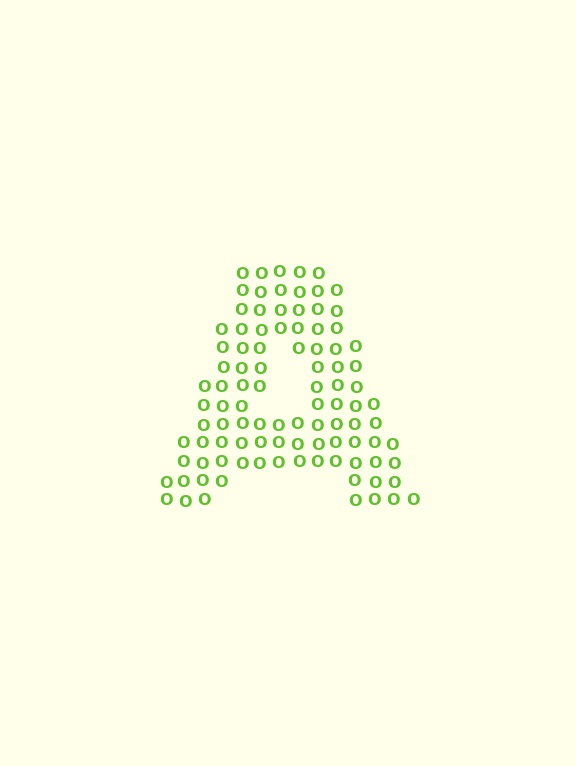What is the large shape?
The large shape is the letter A.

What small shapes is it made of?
It is made of small letter O's.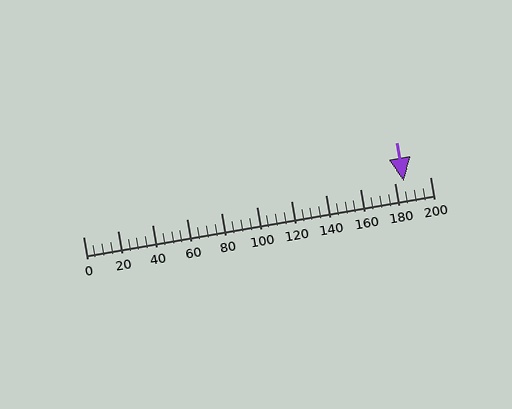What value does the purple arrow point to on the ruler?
The purple arrow points to approximately 185.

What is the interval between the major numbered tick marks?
The major tick marks are spaced 20 units apart.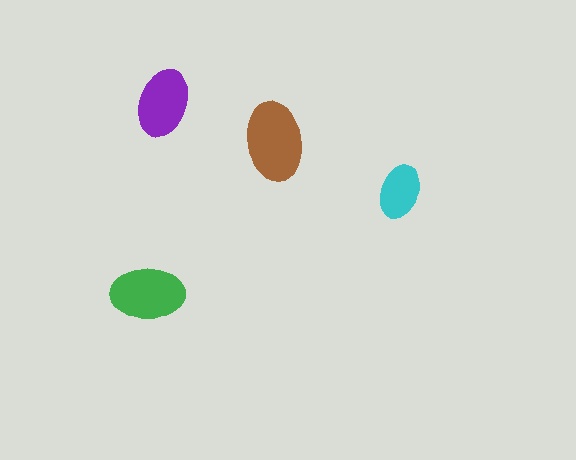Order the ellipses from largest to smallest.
the brown one, the green one, the purple one, the cyan one.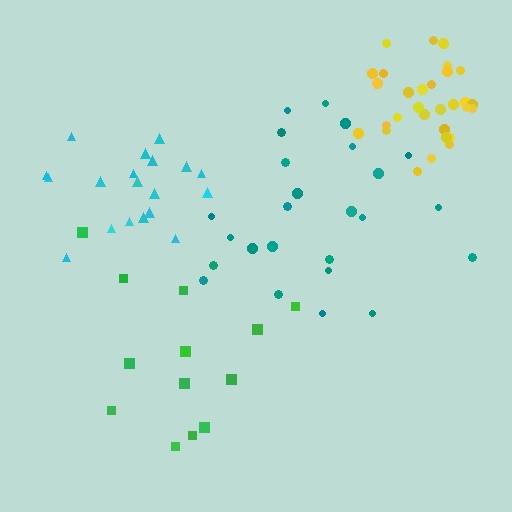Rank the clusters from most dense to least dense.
yellow, cyan, teal, green.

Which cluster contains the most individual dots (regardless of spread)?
Yellow (31).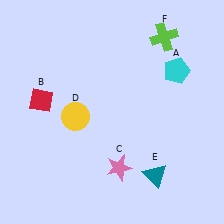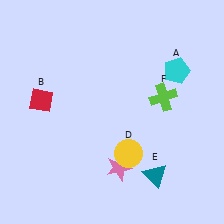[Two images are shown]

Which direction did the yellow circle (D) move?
The yellow circle (D) moved right.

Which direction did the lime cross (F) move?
The lime cross (F) moved down.